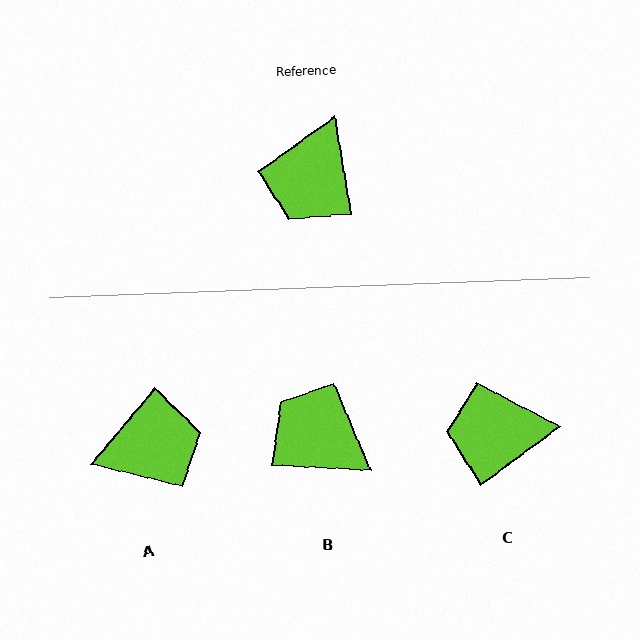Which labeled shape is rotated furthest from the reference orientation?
A, about 130 degrees away.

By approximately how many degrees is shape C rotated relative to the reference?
Approximately 64 degrees clockwise.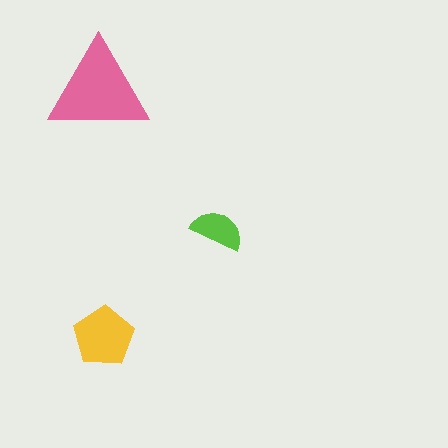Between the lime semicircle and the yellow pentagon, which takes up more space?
The yellow pentagon.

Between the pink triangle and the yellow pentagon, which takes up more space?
The pink triangle.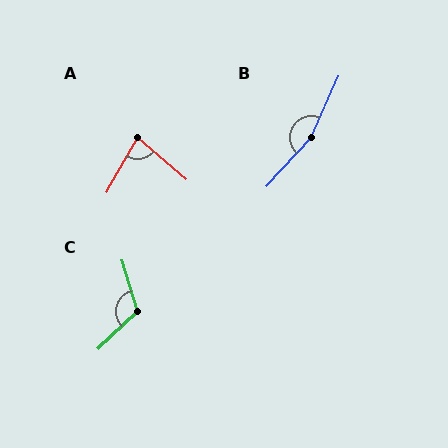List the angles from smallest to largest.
A (79°), C (116°), B (161°).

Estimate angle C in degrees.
Approximately 116 degrees.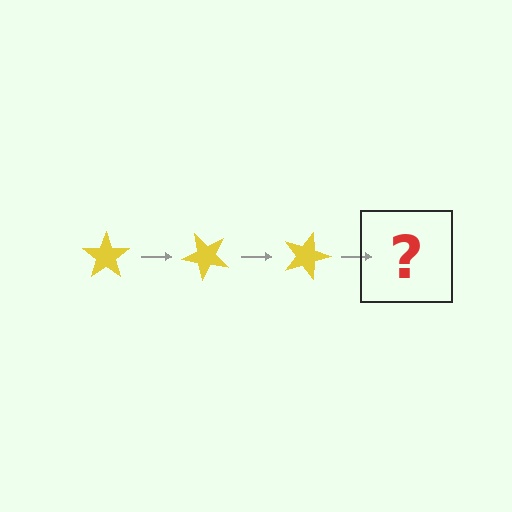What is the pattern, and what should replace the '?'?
The pattern is that the star rotates 45 degrees each step. The '?' should be a yellow star rotated 135 degrees.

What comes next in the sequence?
The next element should be a yellow star rotated 135 degrees.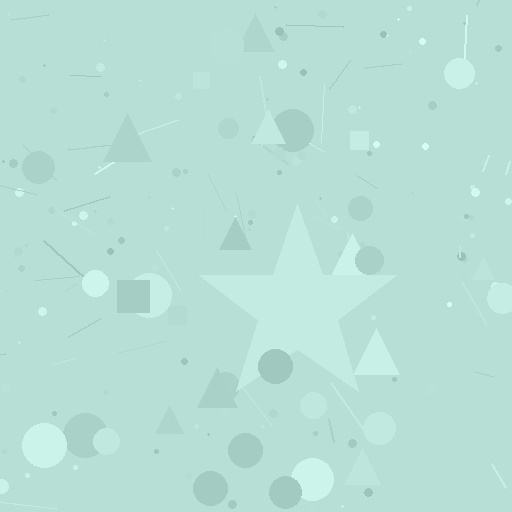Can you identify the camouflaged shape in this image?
The camouflaged shape is a star.